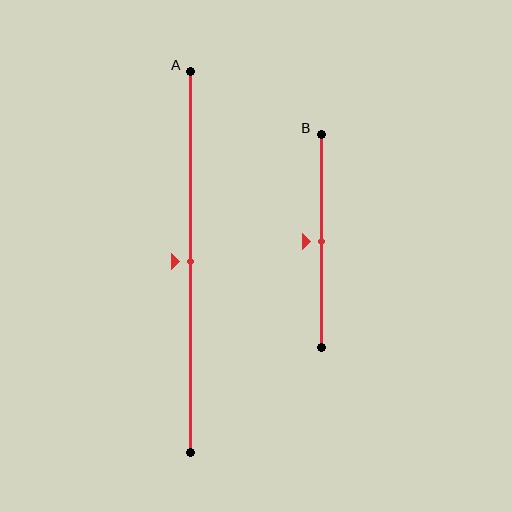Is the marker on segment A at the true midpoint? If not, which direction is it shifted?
Yes, the marker on segment A is at the true midpoint.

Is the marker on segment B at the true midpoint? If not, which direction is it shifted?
Yes, the marker on segment B is at the true midpoint.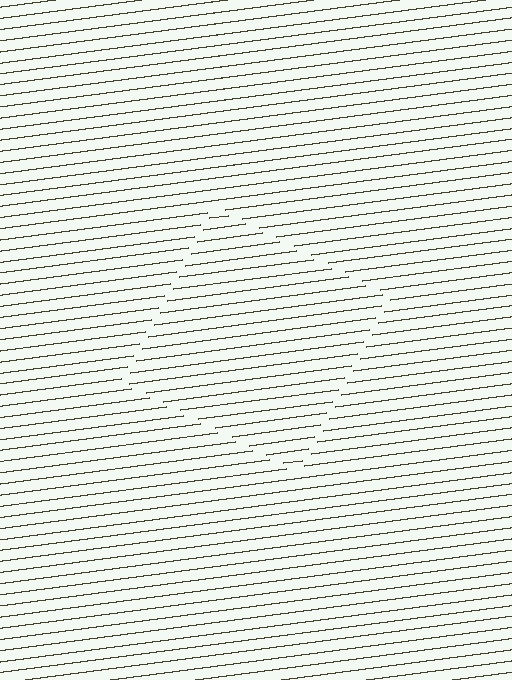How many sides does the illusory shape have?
4 sides — the line-ends trace a square.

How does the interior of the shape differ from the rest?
The interior of the shape contains the same grating, shifted by half a period — the contour is defined by the phase discontinuity where line-ends from the inner and outer gratings abut.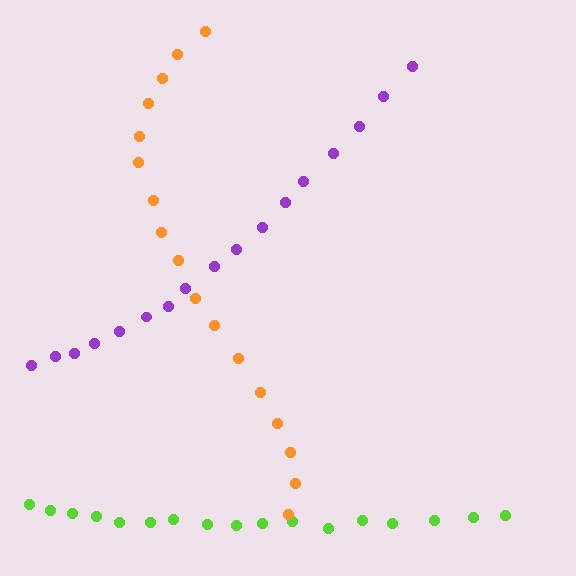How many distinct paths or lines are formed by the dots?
There are 3 distinct paths.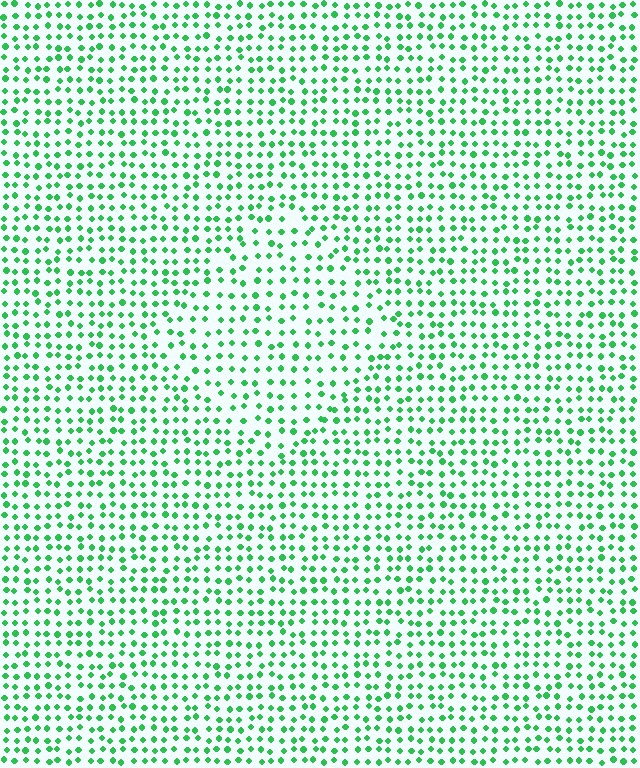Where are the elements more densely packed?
The elements are more densely packed outside the diamond boundary.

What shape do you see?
I see a diamond.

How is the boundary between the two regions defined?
The boundary is defined by a change in element density (approximately 1.4x ratio). All elements are the same color, size, and shape.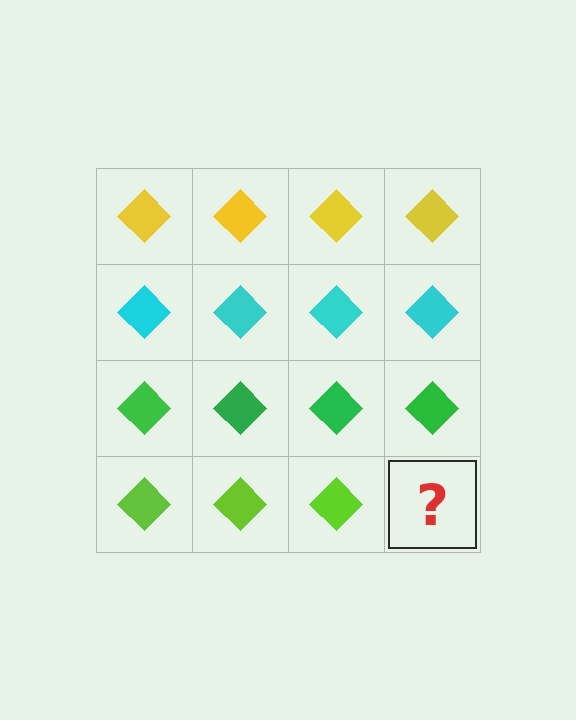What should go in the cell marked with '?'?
The missing cell should contain a lime diamond.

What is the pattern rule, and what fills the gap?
The rule is that each row has a consistent color. The gap should be filled with a lime diamond.